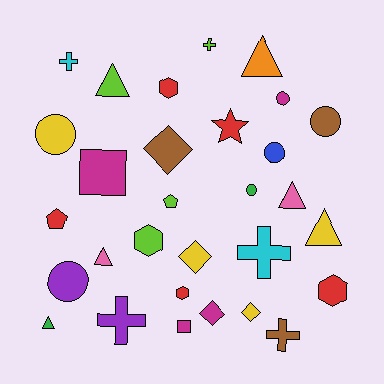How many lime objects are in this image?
There are 4 lime objects.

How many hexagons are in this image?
There are 4 hexagons.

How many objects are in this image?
There are 30 objects.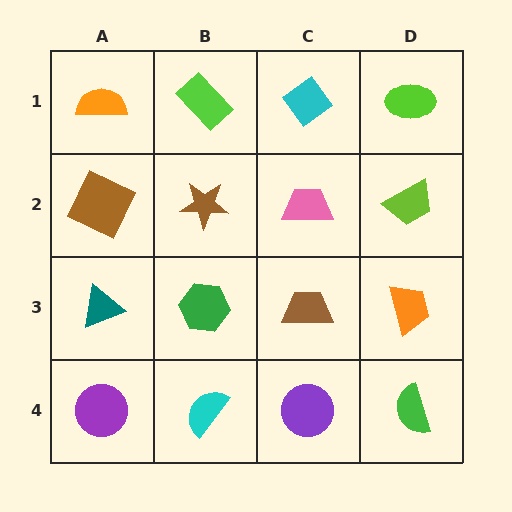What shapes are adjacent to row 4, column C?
A brown trapezoid (row 3, column C), a cyan semicircle (row 4, column B), a green semicircle (row 4, column D).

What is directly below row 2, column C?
A brown trapezoid.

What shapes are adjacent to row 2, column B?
A lime rectangle (row 1, column B), a green hexagon (row 3, column B), a brown square (row 2, column A), a pink trapezoid (row 2, column C).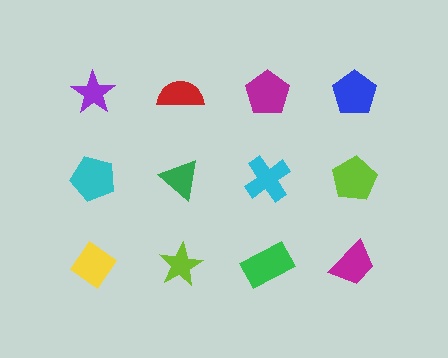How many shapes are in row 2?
4 shapes.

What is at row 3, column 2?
A lime star.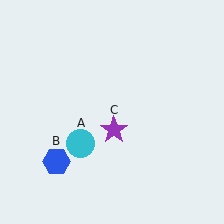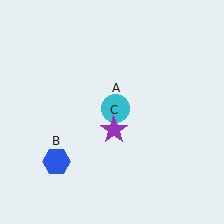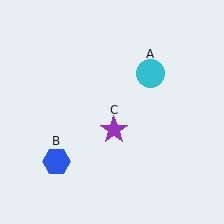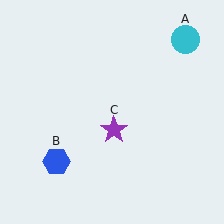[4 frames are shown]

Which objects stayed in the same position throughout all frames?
Blue hexagon (object B) and purple star (object C) remained stationary.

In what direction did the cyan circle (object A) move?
The cyan circle (object A) moved up and to the right.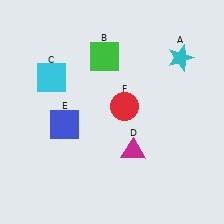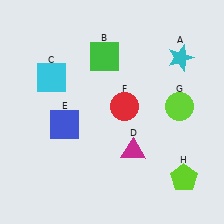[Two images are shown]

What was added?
A lime circle (G), a lime pentagon (H) were added in Image 2.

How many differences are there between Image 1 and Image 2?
There are 2 differences between the two images.